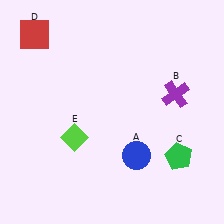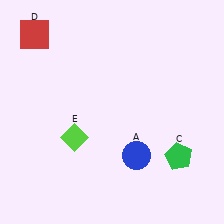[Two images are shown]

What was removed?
The purple cross (B) was removed in Image 2.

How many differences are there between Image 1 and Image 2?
There is 1 difference between the two images.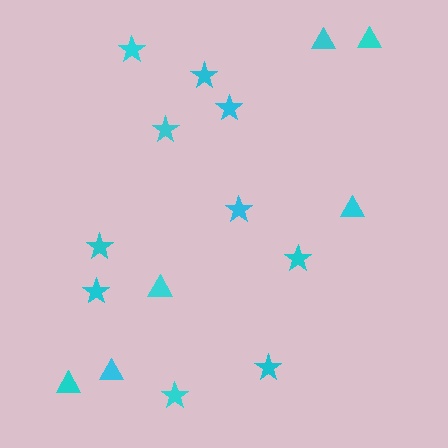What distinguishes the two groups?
There are 2 groups: one group of triangles (6) and one group of stars (10).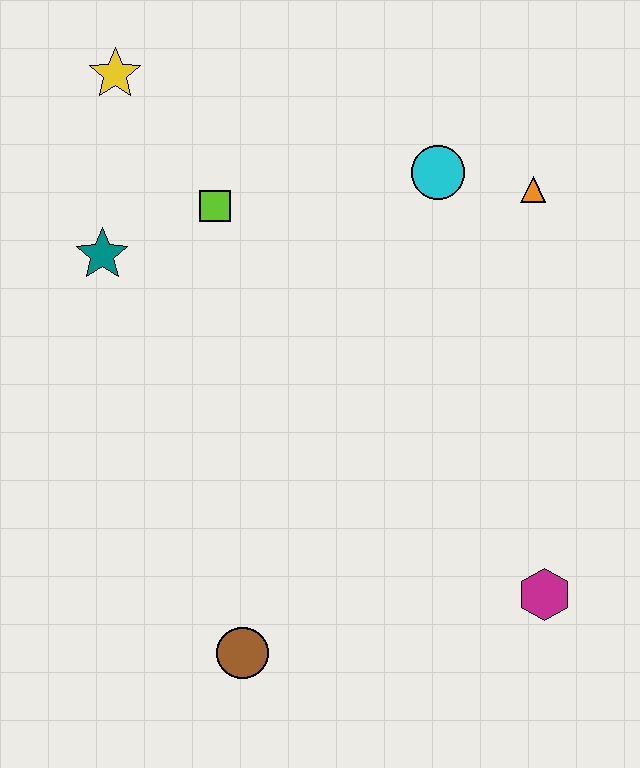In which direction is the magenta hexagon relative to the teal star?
The magenta hexagon is to the right of the teal star.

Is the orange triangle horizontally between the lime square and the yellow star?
No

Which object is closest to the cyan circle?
The orange triangle is closest to the cyan circle.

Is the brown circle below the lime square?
Yes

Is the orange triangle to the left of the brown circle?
No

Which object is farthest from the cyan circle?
The brown circle is farthest from the cyan circle.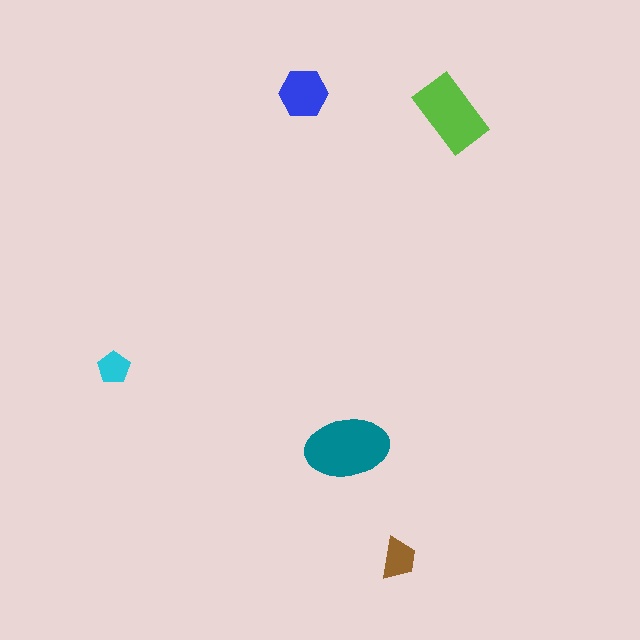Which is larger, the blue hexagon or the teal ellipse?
The teal ellipse.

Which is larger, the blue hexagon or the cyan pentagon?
The blue hexagon.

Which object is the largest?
The teal ellipse.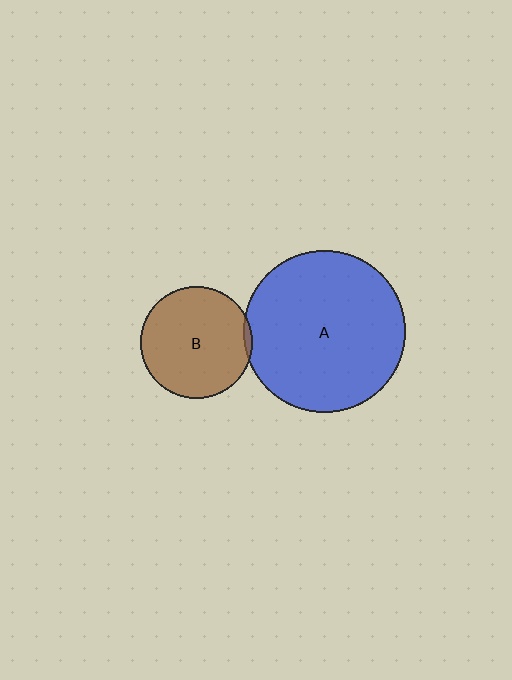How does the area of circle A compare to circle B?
Approximately 2.1 times.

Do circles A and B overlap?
Yes.